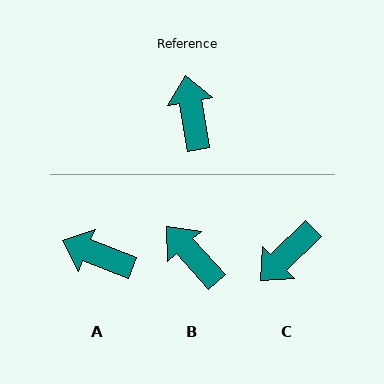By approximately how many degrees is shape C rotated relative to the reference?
Approximately 125 degrees counter-clockwise.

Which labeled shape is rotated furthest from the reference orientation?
C, about 125 degrees away.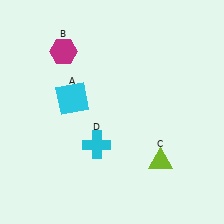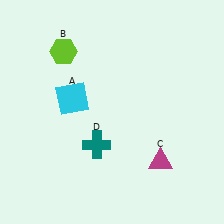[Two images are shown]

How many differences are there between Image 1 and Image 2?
There are 3 differences between the two images.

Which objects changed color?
B changed from magenta to lime. C changed from lime to magenta. D changed from cyan to teal.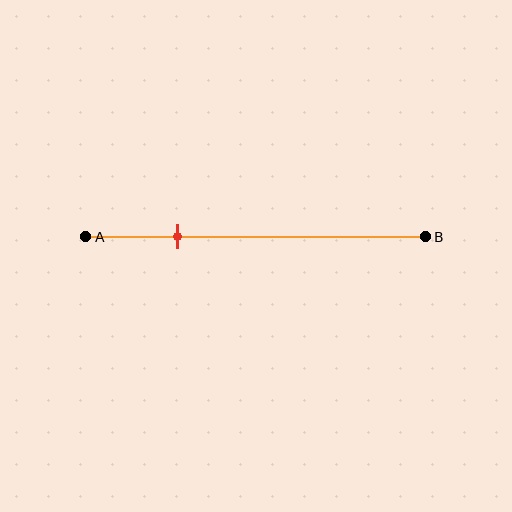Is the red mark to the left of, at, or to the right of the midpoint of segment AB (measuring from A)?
The red mark is to the left of the midpoint of segment AB.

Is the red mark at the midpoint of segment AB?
No, the mark is at about 25% from A, not at the 50% midpoint.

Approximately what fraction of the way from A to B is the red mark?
The red mark is approximately 25% of the way from A to B.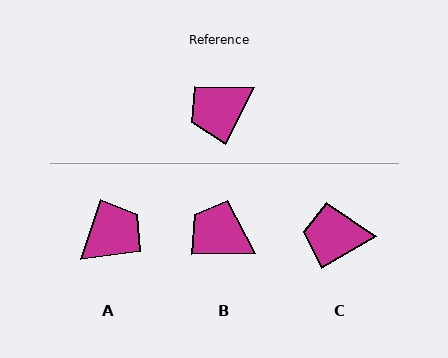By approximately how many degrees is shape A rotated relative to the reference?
Approximately 171 degrees clockwise.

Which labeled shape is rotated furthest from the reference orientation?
A, about 171 degrees away.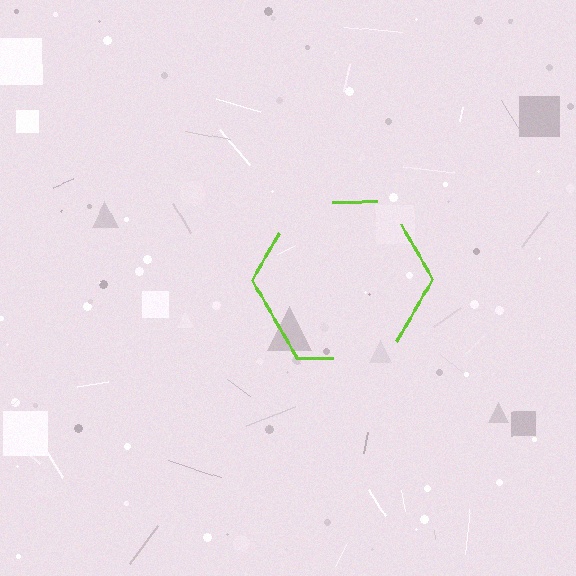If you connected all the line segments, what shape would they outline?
They would outline a hexagon.